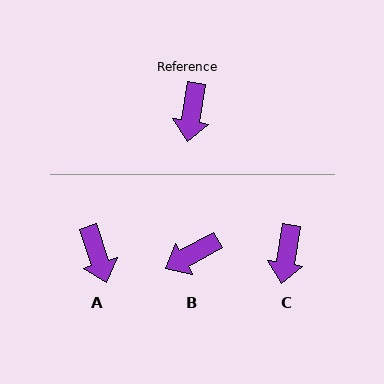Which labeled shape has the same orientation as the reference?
C.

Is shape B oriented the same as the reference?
No, it is off by about 52 degrees.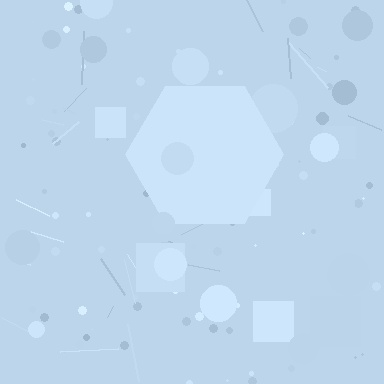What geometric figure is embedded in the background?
A hexagon is embedded in the background.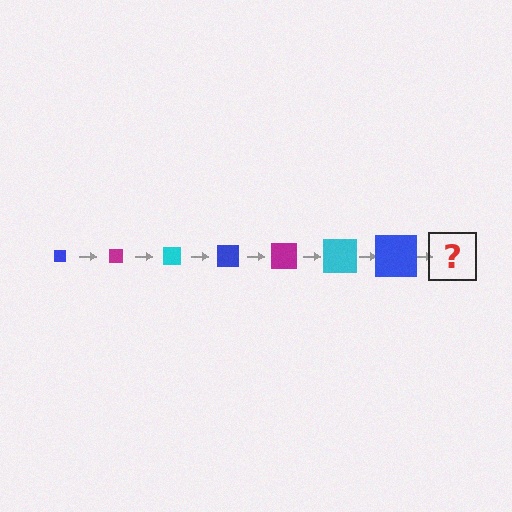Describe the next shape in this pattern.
It should be a magenta square, larger than the previous one.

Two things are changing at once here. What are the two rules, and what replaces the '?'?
The two rules are that the square grows larger each step and the color cycles through blue, magenta, and cyan. The '?' should be a magenta square, larger than the previous one.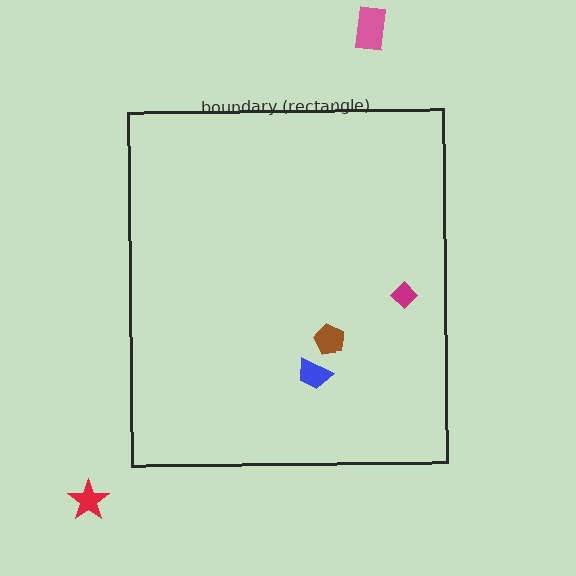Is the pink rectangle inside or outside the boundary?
Outside.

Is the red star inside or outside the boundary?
Outside.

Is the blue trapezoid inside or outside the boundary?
Inside.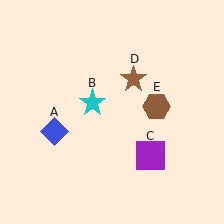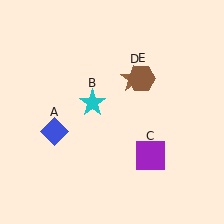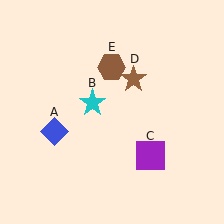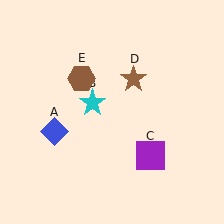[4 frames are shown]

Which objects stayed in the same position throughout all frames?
Blue diamond (object A) and cyan star (object B) and purple square (object C) and brown star (object D) remained stationary.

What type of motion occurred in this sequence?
The brown hexagon (object E) rotated counterclockwise around the center of the scene.